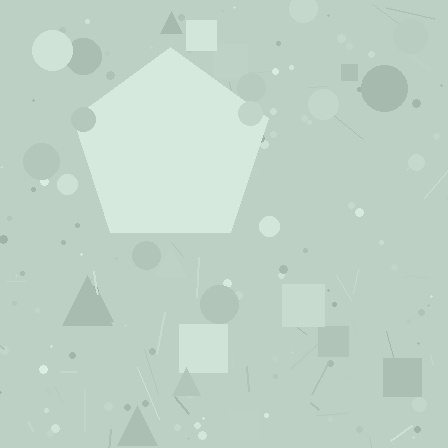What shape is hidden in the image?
A pentagon is hidden in the image.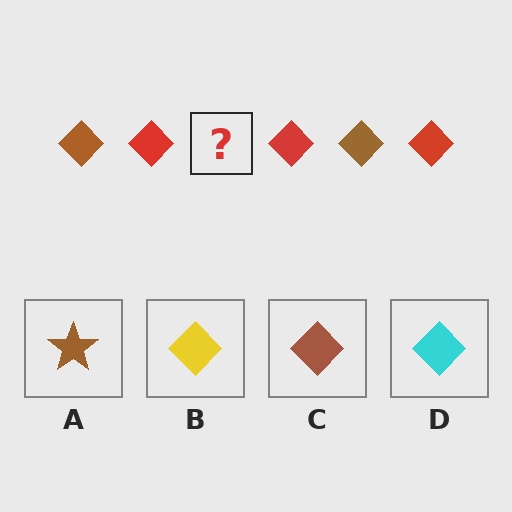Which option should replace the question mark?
Option C.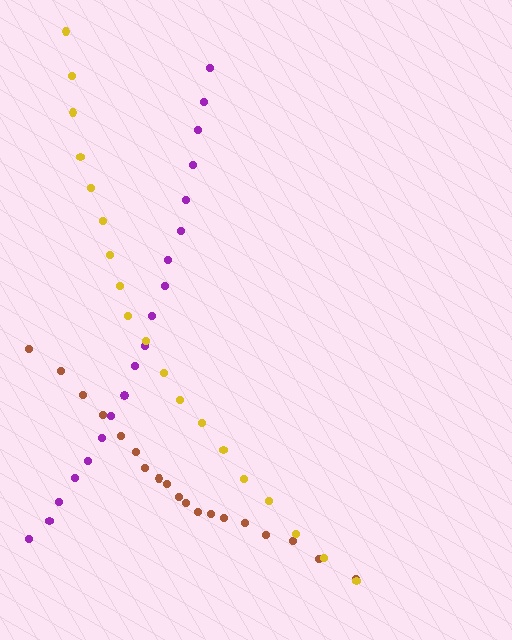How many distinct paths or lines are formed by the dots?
There are 3 distinct paths.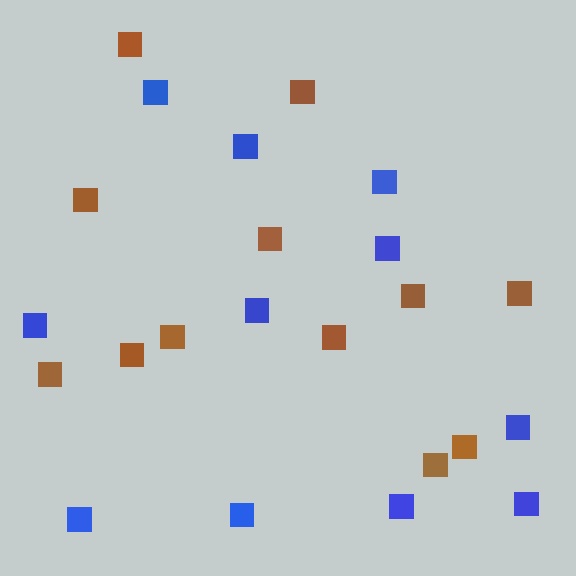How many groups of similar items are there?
There are 2 groups: one group of blue squares (11) and one group of brown squares (12).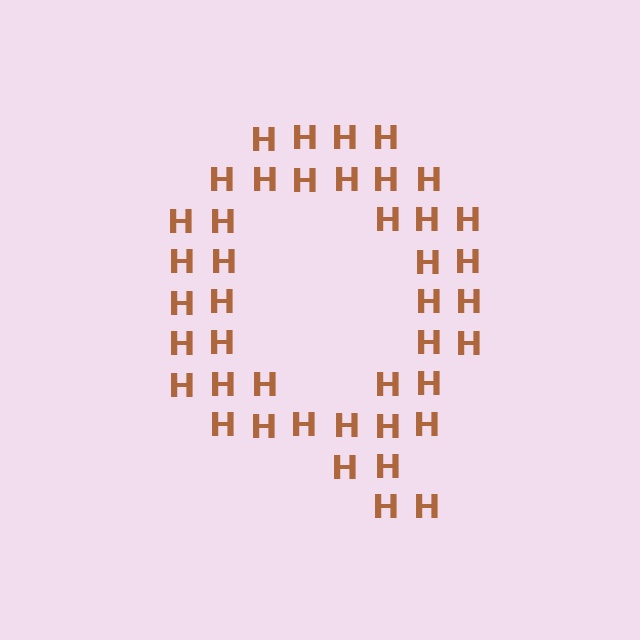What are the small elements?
The small elements are letter H's.